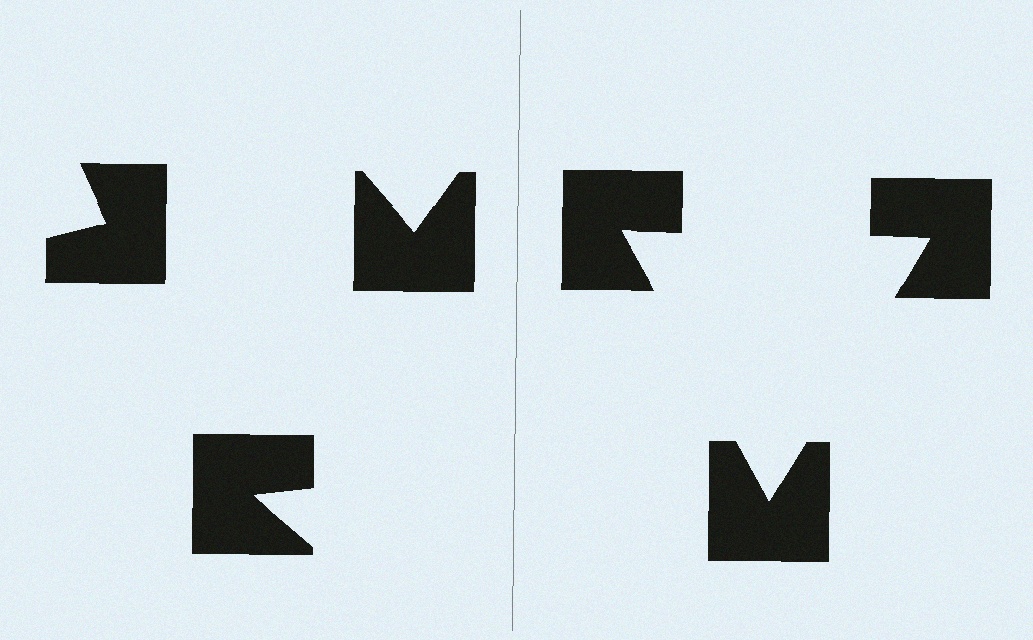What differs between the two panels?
The notched squares are positioned identically on both sides; only the wedge orientations differ. On the right they align to a triangle; on the left they are misaligned.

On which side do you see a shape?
An illusory triangle appears on the right side. On the left side the wedge cuts are rotated, so no coherent shape forms.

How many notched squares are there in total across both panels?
6 — 3 on each side.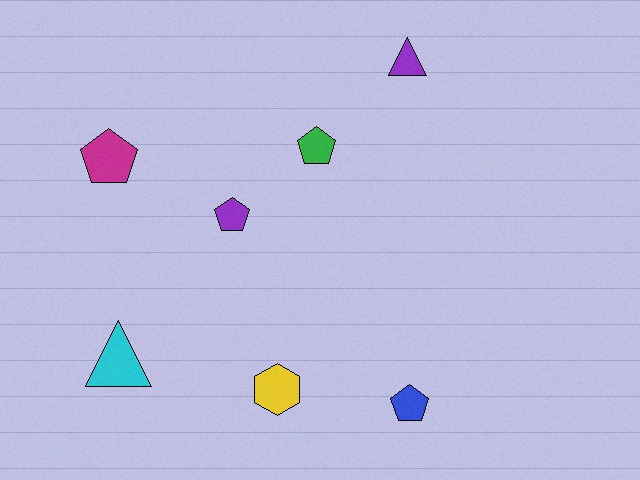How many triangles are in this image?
There are 2 triangles.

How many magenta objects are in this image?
There is 1 magenta object.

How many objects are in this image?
There are 7 objects.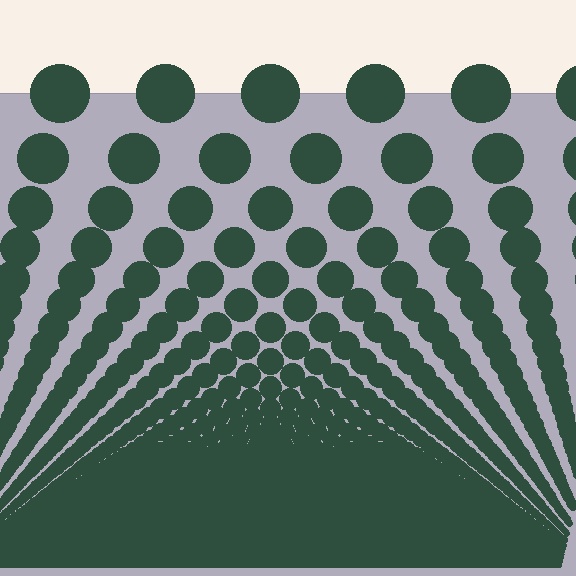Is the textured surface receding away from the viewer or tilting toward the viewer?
The surface appears to tilt toward the viewer. Texture elements get larger and sparser toward the top.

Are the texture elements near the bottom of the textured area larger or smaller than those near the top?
Smaller. The gradient is inverted — elements near the bottom are smaller and denser.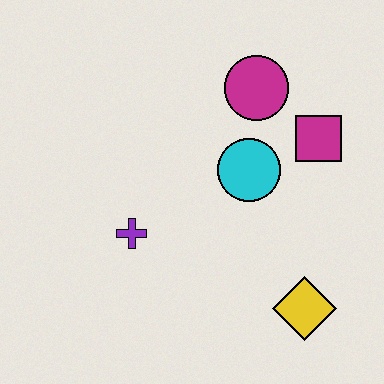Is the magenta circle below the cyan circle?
No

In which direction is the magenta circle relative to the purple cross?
The magenta circle is above the purple cross.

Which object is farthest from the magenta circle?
The yellow diamond is farthest from the magenta circle.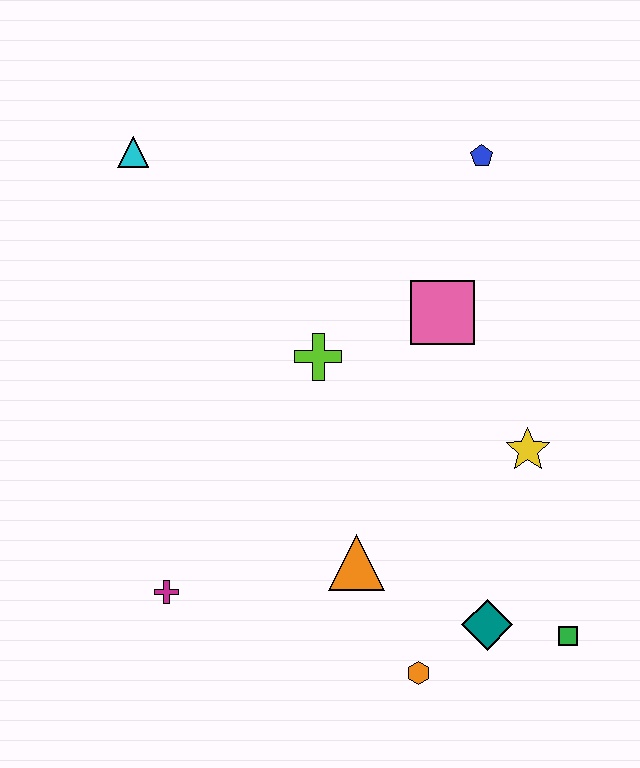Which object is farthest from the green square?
The cyan triangle is farthest from the green square.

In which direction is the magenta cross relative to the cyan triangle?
The magenta cross is below the cyan triangle.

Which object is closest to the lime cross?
The pink square is closest to the lime cross.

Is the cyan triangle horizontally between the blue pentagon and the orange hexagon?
No